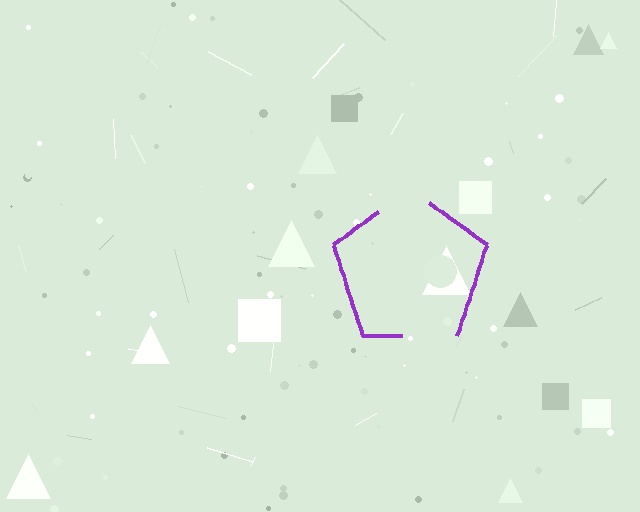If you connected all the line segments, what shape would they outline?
They would outline a pentagon.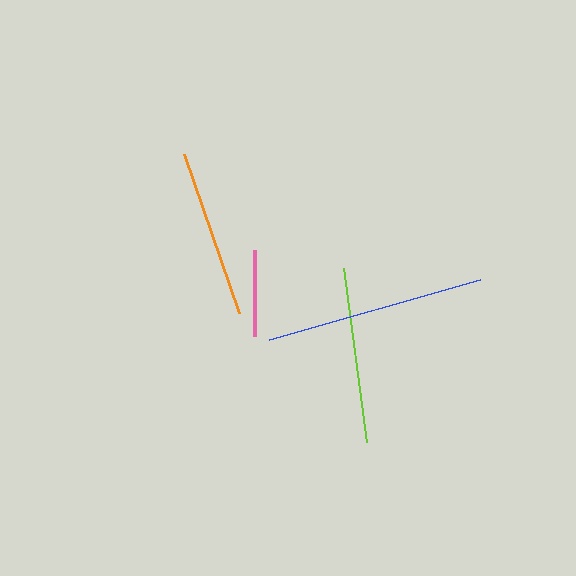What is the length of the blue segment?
The blue segment is approximately 219 pixels long.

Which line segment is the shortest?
The pink line is the shortest at approximately 86 pixels.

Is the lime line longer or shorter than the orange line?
The lime line is longer than the orange line.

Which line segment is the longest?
The blue line is the longest at approximately 219 pixels.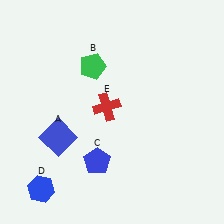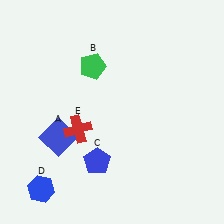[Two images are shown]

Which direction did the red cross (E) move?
The red cross (E) moved left.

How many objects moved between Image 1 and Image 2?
1 object moved between the two images.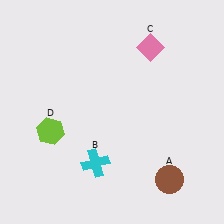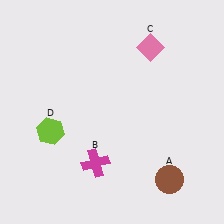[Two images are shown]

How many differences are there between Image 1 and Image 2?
There is 1 difference between the two images.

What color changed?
The cross (B) changed from cyan in Image 1 to magenta in Image 2.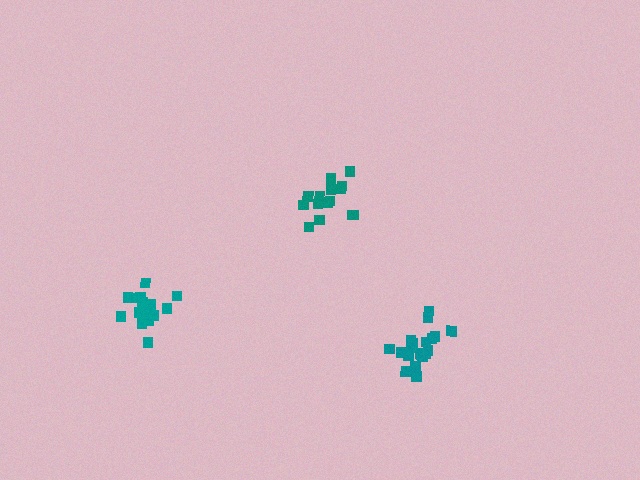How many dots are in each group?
Group 1: 21 dots, Group 2: 16 dots, Group 3: 15 dots (52 total).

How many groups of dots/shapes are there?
There are 3 groups.